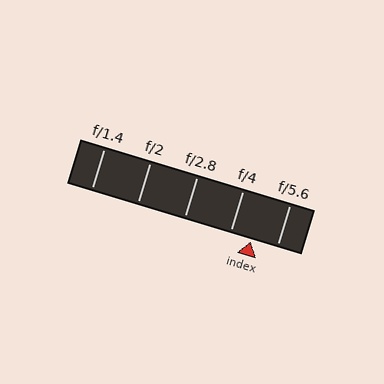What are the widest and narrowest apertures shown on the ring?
The widest aperture shown is f/1.4 and the narrowest is f/5.6.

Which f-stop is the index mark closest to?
The index mark is closest to f/4.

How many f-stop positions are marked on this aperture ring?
There are 5 f-stop positions marked.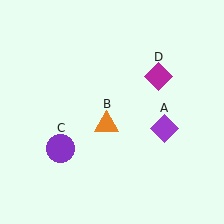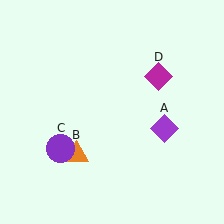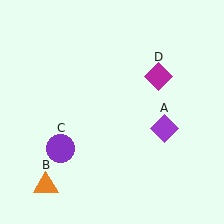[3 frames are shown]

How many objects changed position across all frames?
1 object changed position: orange triangle (object B).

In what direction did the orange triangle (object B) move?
The orange triangle (object B) moved down and to the left.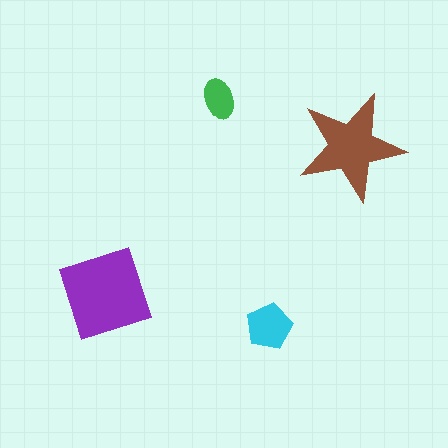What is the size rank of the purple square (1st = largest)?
1st.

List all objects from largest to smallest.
The purple square, the brown star, the cyan pentagon, the green ellipse.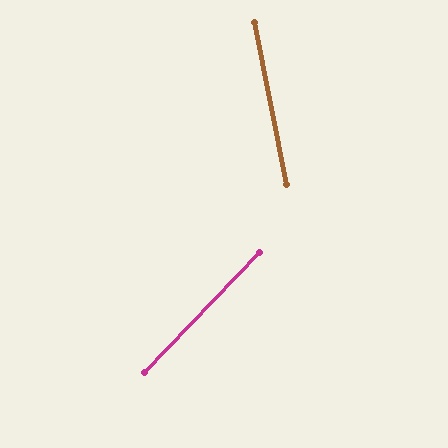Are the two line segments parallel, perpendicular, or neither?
Neither parallel nor perpendicular — they differ by about 55°.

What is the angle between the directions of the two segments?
Approximately 55 degrees.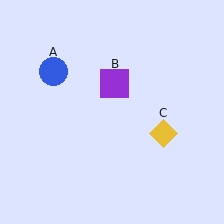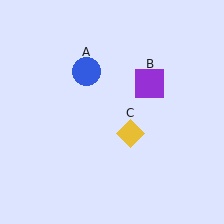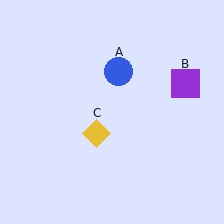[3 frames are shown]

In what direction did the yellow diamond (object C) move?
The yellow diamond (object C) moved left.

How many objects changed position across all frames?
3 objects changed position: blue circle (object A), purple square (object B), yellow diamond (object C).